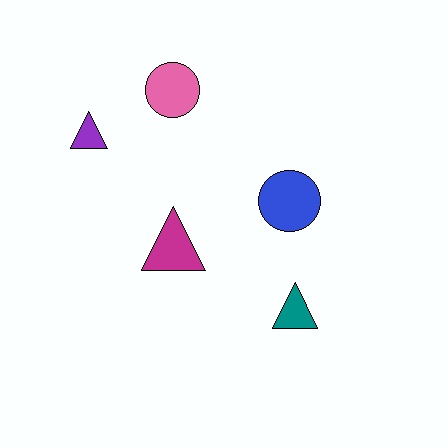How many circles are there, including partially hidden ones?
There are 2 circles.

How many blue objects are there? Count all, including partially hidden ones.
There is 1 blue object.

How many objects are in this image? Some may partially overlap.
There are 5 objects.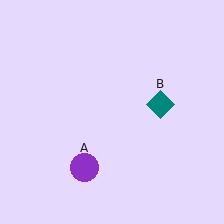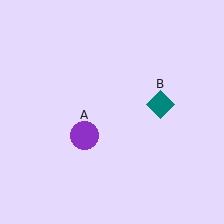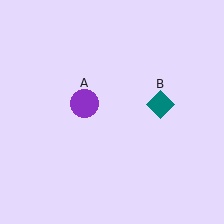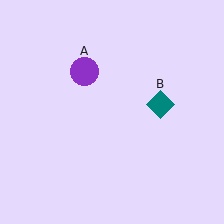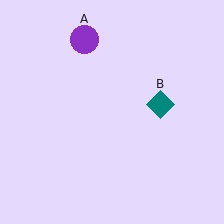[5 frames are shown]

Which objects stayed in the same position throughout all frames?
Teal diamond (object B) remained stationary.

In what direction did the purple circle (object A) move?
The purple circle (object A) moved up.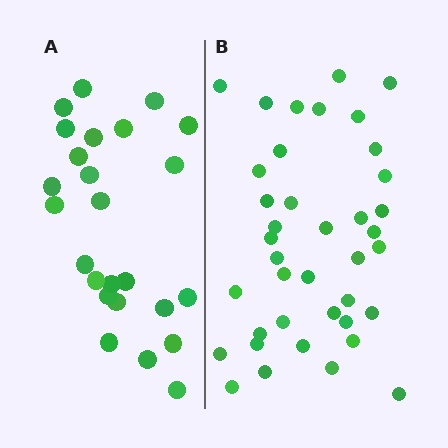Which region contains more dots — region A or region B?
Region B (the right region) has more dots.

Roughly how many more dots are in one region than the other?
Region B has approximately 15 more dots than region A.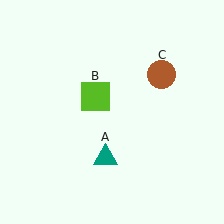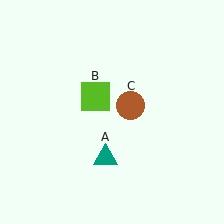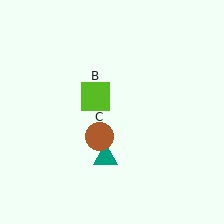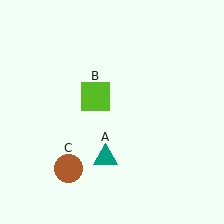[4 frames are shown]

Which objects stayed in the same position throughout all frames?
Teal triangle (object A) and lime square (object B) remained stationary.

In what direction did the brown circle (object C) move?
The brown circle (object C) moved down and to the left.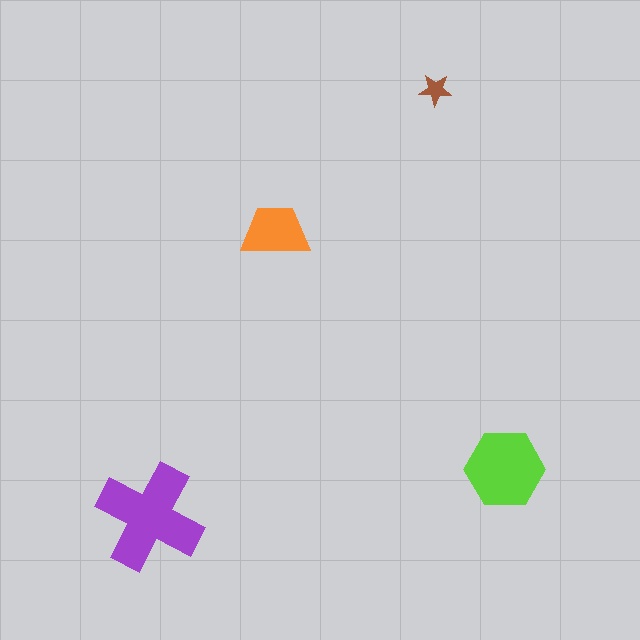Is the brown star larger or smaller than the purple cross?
Smaller.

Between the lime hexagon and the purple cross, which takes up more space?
The purple cross.